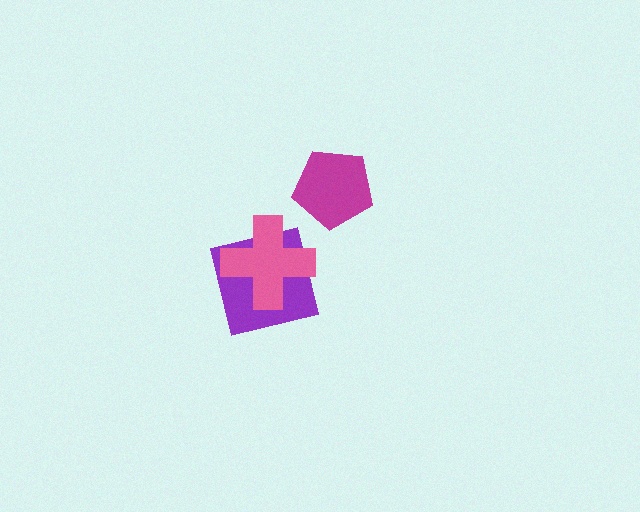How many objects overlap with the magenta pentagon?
0 objects overlap with the magenta pentagon.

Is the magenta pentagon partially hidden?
No, no other shape covers it.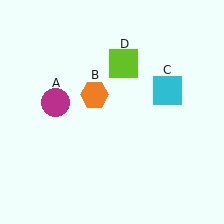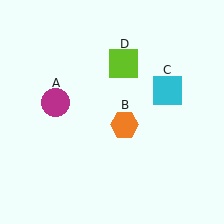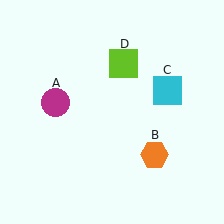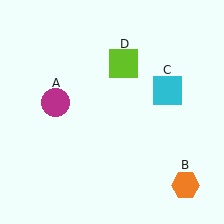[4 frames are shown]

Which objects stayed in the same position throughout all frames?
Magenta circle (object A) and cyan square (object C) and lime square (object D) remained stationary.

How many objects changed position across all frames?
1 object changed position: orange hexagon (object B).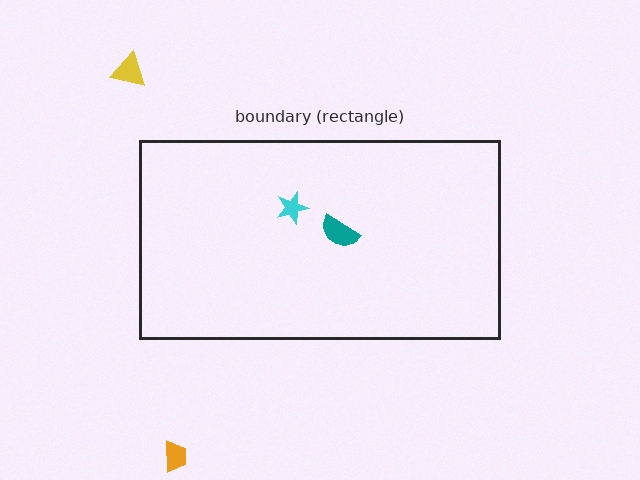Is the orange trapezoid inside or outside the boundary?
Outside.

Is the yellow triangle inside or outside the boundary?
Outside.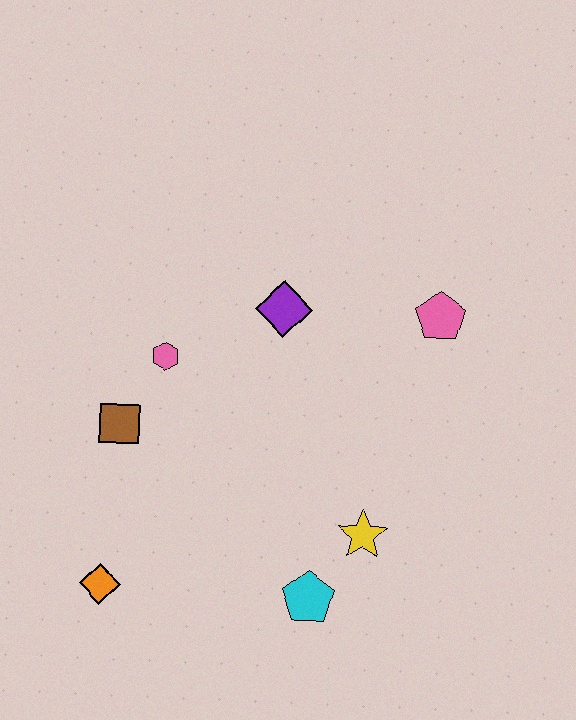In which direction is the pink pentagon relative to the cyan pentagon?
The pink pentagon is above the cyan pentagon.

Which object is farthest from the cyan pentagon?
The pink pentagon is farthest from the cyan pentagon.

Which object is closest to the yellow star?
The cyan pentagon is closest to the yellow star.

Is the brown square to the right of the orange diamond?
Yes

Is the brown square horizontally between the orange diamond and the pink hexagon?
Yes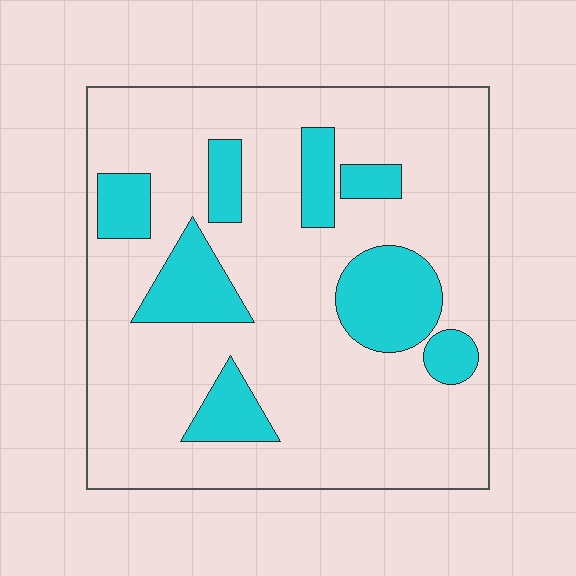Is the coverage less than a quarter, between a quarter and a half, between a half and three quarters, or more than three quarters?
Less than a quarter.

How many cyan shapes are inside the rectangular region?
8.